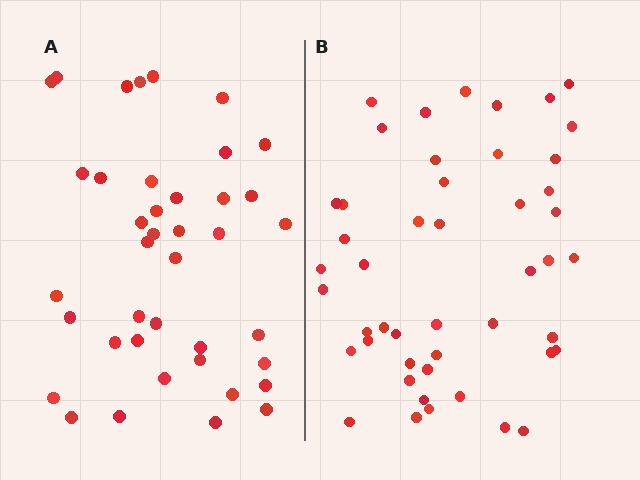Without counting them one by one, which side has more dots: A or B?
Region B (the right region) has more dots.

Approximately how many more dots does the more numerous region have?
Region B has roughly 8 or so more dots than region A.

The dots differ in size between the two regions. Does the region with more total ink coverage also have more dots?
No. Region A has more total ink coverage because its dots are larger, but region B actually contains more individual dots. Total area can be misleading — the number of items is what matters here.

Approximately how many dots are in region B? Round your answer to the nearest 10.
About 50 dots. (The exact count is 47, which rounds to 50.)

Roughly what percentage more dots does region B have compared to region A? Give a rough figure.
About 20% more.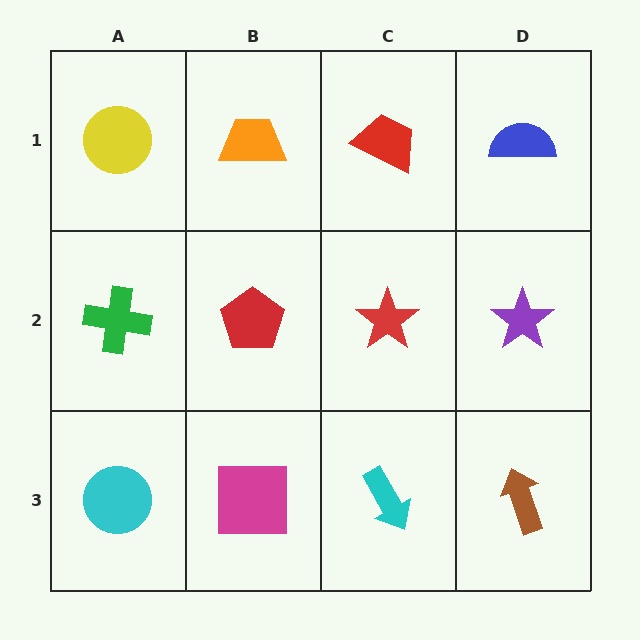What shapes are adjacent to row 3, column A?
A green cross (row 2, column A), a magenta square (row 3, column B).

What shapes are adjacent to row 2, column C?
A red trapezoid (row 1, column C), a cyan arrow (row 3, column C), a red pentagon (row 2, column B), a purple star (row 2, column D).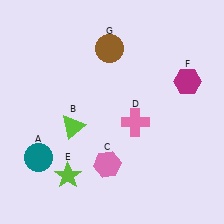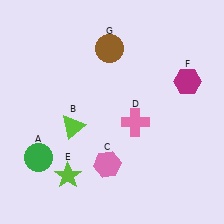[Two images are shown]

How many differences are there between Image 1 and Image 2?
There is 1 difference between the two images.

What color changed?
The circle (A) changed from teal in Image 1 to green in Image 2.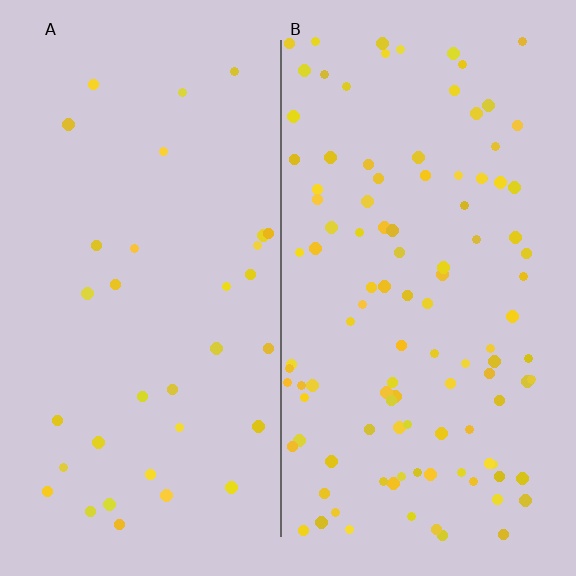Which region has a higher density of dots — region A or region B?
B (the right).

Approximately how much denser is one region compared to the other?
Approximately 3.2× — region B over region A.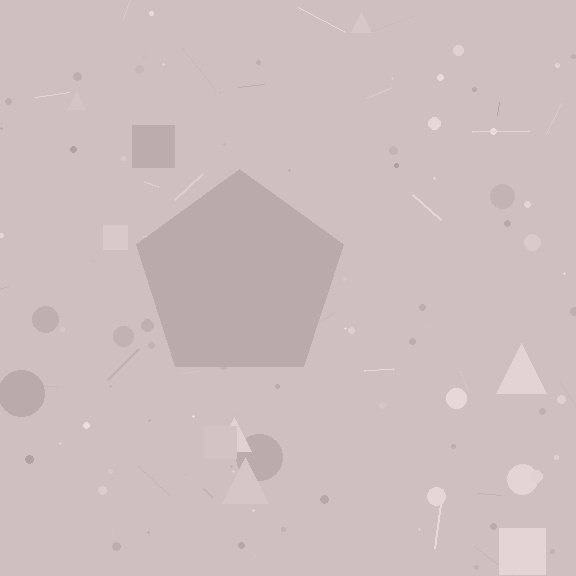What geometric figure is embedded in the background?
A pentagon is embedded in the background.